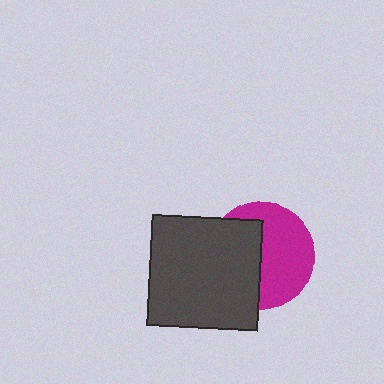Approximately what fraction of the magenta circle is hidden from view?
Roughly 46% of the magenta circle is hidden behind the dark gray square.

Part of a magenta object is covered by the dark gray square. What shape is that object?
It is a circle.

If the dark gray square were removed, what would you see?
You would see the complete magenta circle.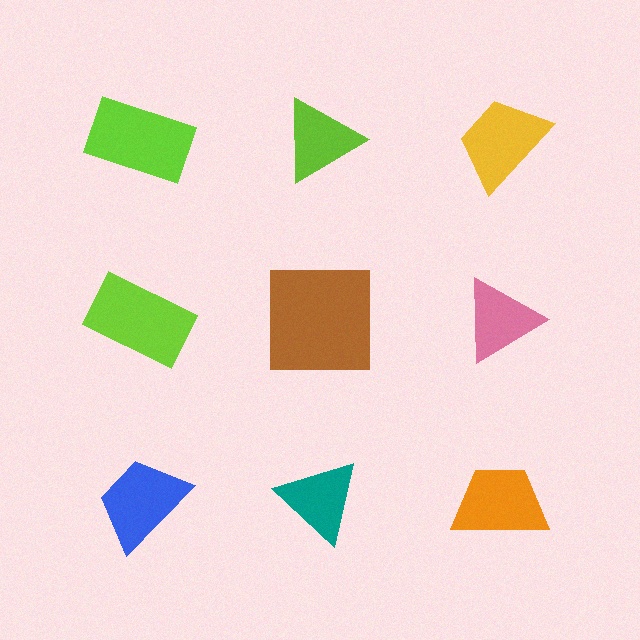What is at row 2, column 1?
A lime rectangle.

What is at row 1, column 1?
A lime rectangle.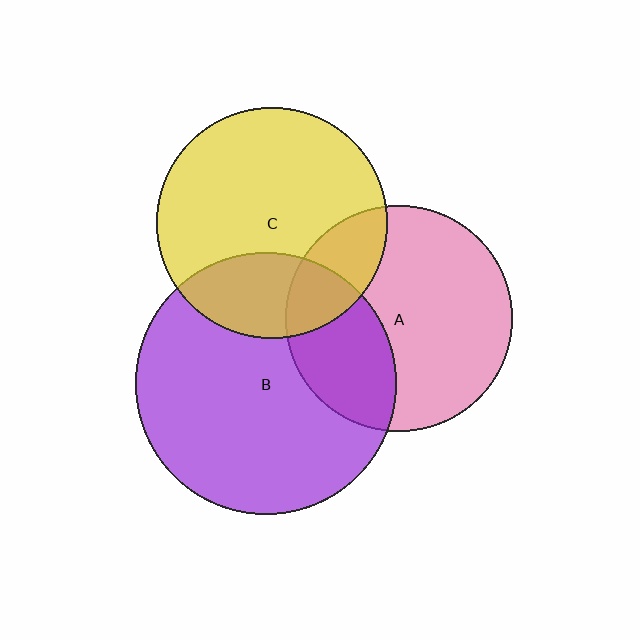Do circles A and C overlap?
Yes.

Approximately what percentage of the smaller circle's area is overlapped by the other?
Approximately 20%.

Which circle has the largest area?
Circle B (purple).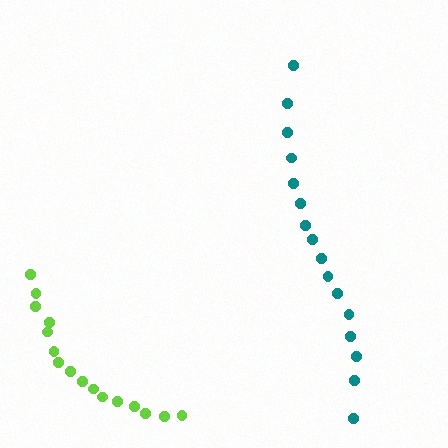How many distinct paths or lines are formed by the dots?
There are 2 distinct paths.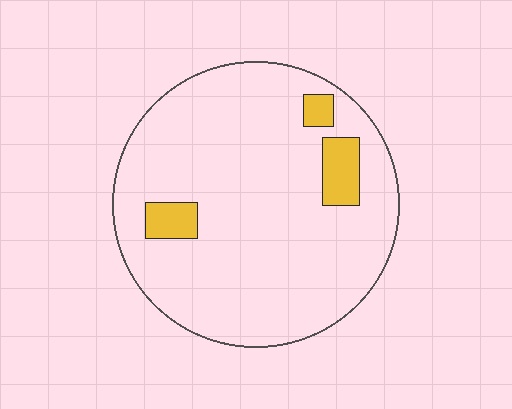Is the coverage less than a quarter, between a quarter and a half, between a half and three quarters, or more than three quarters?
Less than a quarter.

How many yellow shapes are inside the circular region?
3.